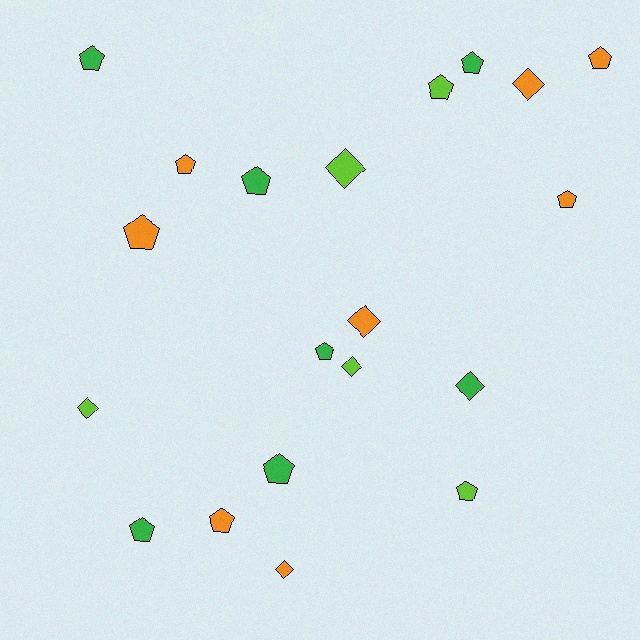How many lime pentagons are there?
There are 2 lime pentagons.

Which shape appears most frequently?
Pentagon, with 13 objects.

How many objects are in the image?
There are 20 objects.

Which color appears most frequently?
Orange, with 8 objects.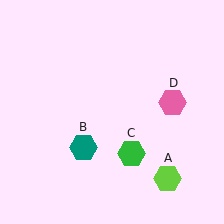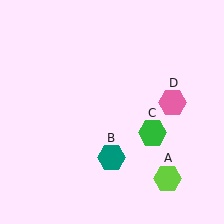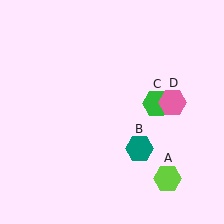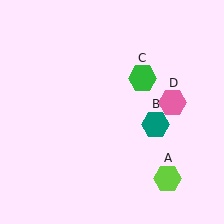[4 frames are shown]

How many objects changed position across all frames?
2 objects changed position: teal hexagon (object B), green hexagon (object C).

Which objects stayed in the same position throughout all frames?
Lime hexagon (object A) and pink hexagon (object D) remained stationary.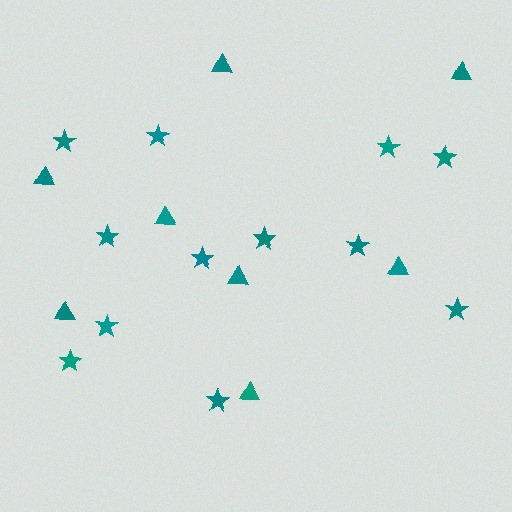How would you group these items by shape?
There are 2 groups: one group of triangles (8) and one group of stars (12).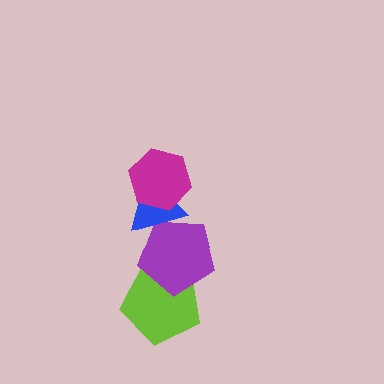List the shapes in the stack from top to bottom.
From top to bottom: the magenta hexagon, the blue triangle, the purple pentagon, the lime pentagon.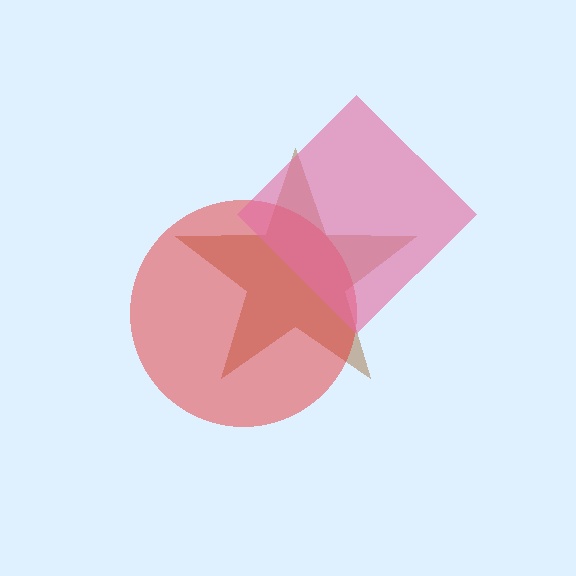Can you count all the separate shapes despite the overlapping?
Yes, there are 3 separate shapes.